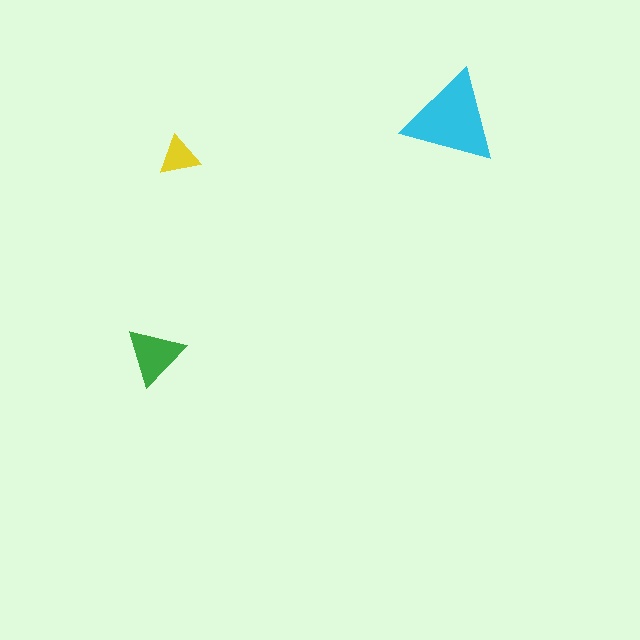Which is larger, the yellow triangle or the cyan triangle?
The cyan one.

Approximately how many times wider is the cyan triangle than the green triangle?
About 1.5 times wider.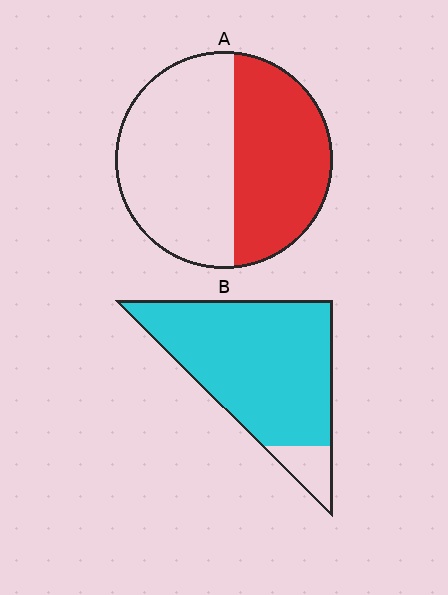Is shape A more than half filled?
No.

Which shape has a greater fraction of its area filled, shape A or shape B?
Shape B.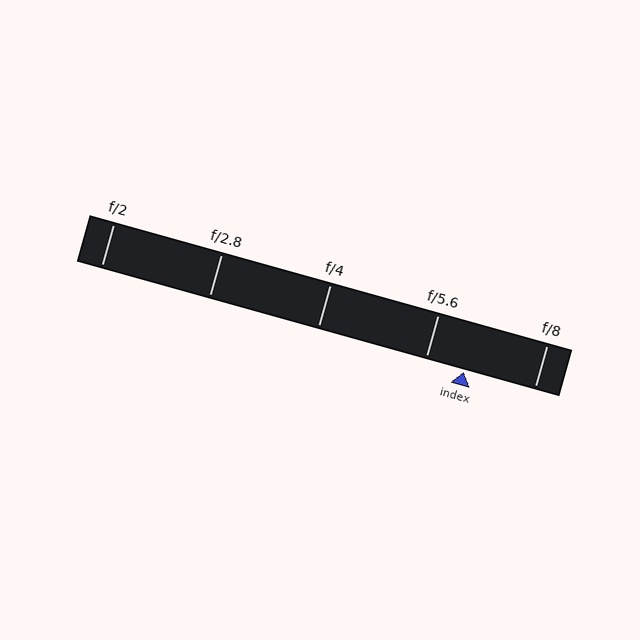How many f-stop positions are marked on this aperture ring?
There are 5 f-stop positions marked.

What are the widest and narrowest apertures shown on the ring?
The widest aperture shown is f/2 and the narrowest is f/8.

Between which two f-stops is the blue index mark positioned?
The index mark is between f/5.6 and f/8.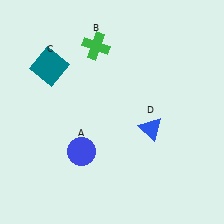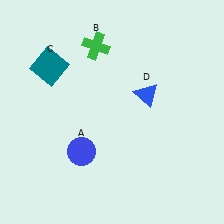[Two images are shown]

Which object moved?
The blue triangle (D) moved up.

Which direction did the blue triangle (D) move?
The blue triangle (D) moved up.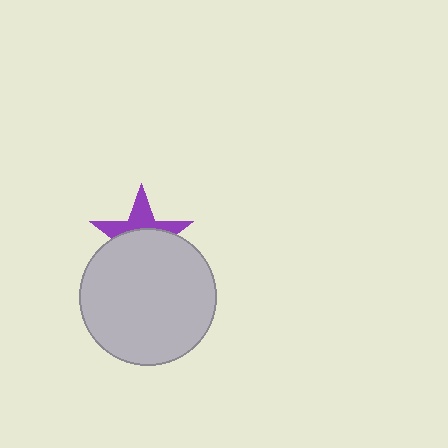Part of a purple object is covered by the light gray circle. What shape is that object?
It is a star.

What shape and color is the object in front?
The object in front is a light gray circle.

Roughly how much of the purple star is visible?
A small part of it is visible (roughly 40%).